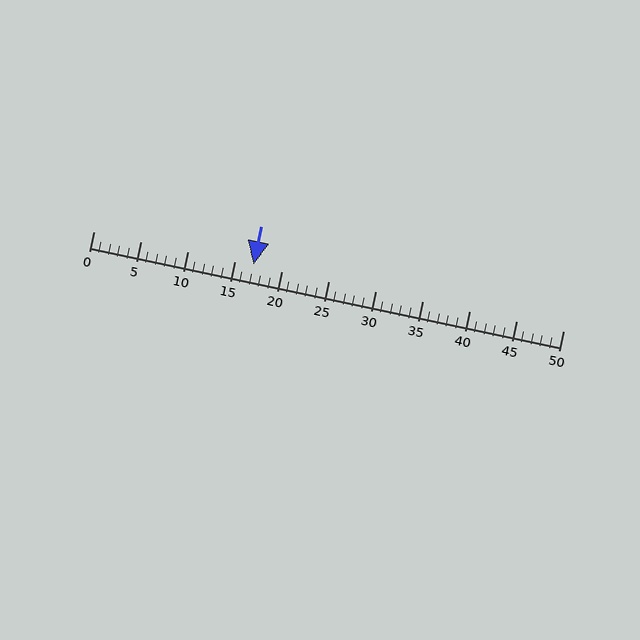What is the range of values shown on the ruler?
The ruler shows values from 0 to 50.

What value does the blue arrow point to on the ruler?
The blue arrow points to approximately 17.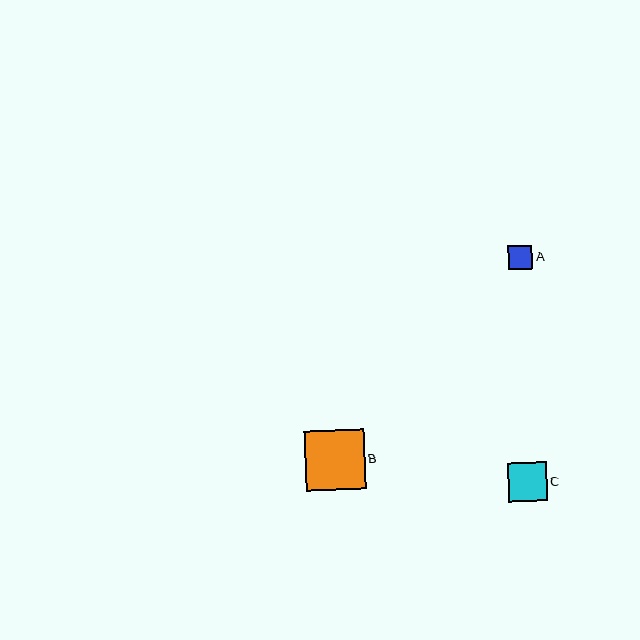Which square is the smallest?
Square A is the smallest with a size of approximately 24 pixels.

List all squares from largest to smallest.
From largest to smallest: B, C, A.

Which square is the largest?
Square B is the largest with a size of approximately 60 pixels.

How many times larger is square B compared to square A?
Square B is approximately 2.5 times the size of square A.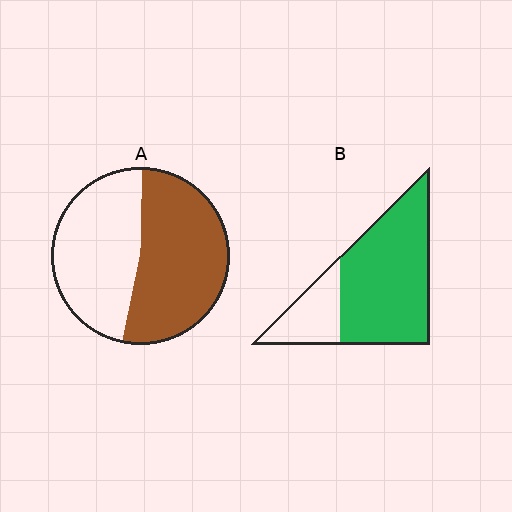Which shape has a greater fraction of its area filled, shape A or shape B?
Shape B.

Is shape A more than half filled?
Roughly half.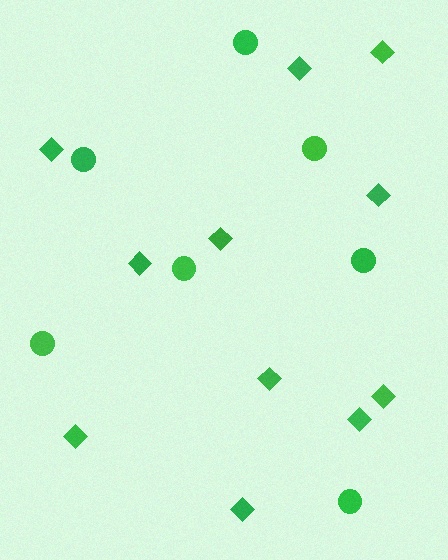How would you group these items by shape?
There are 2 groups: one group of diamonds (11) and one group of circles (7).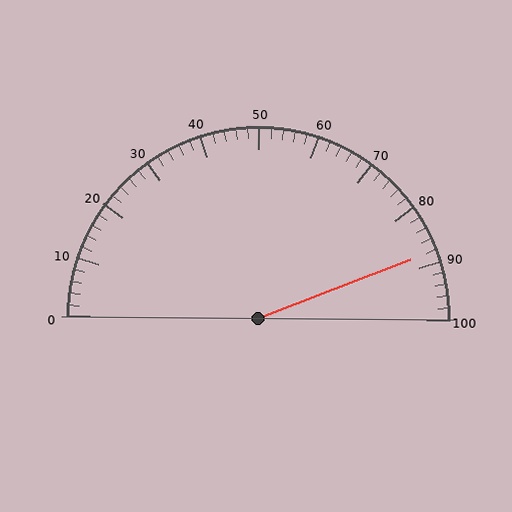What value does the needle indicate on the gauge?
The needle indicates approximately 88.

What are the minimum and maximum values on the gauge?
The gauge ranges from 0 to 100.